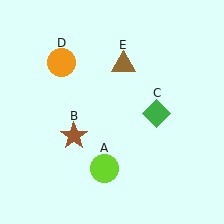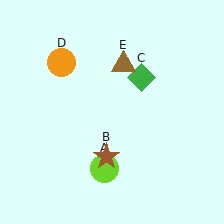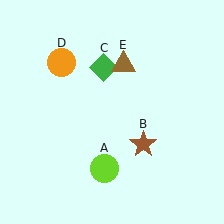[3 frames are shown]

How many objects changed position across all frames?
2 objects changed position: brown star (object B), green diamond (object C).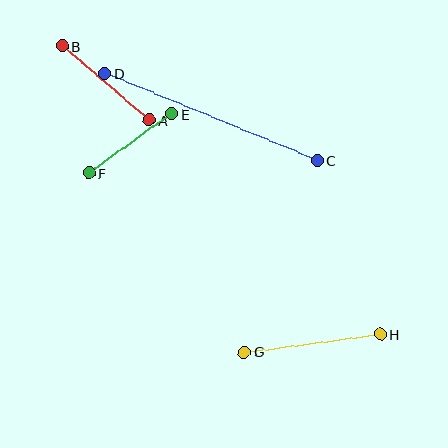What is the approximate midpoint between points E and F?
The midpoint is at approximately (130, 143) pixels.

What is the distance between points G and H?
The distance is approximately 138 pixels.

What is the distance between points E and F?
The distance is approximately 102 pixels.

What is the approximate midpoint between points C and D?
The midpoint is at approximately (211, 117) pixels.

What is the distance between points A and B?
The distance is approximately 114 pixels.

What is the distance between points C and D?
The distance is approximately 230 pixels.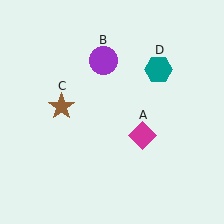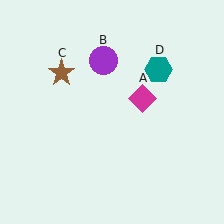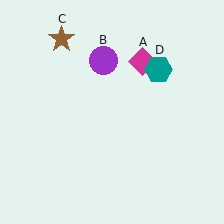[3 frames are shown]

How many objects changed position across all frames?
2 objects changed position: magenta diamond (object A), brown star (object C).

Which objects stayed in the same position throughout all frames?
Purple circle (object B) and teal hexagon (object D) remained stationary.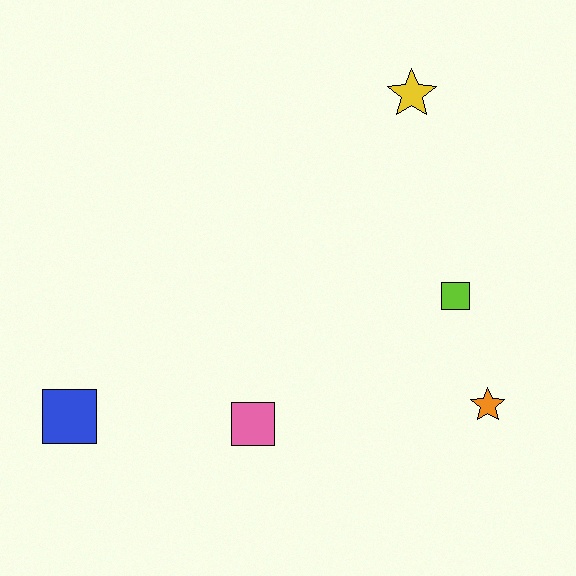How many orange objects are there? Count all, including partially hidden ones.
There is 1 orange object.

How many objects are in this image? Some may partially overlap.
There are 5 objects.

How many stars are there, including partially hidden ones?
There are 2 stars.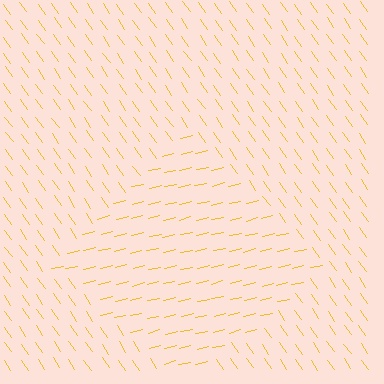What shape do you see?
I see a diamond.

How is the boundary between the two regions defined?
The boundary is defined purely by a change in line orientation (approximately 68 degrees difference). All lines are the same color and thickness.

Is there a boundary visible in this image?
Yes, there is a texture boundary formed by a change in line orientation.